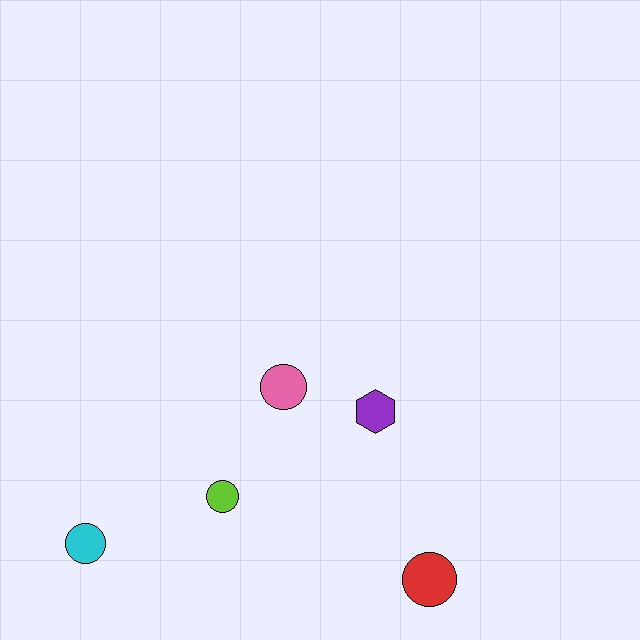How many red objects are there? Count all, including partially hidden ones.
There is 1 red object.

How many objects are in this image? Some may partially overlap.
There are 5 objects.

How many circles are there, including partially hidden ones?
There are 4 circles.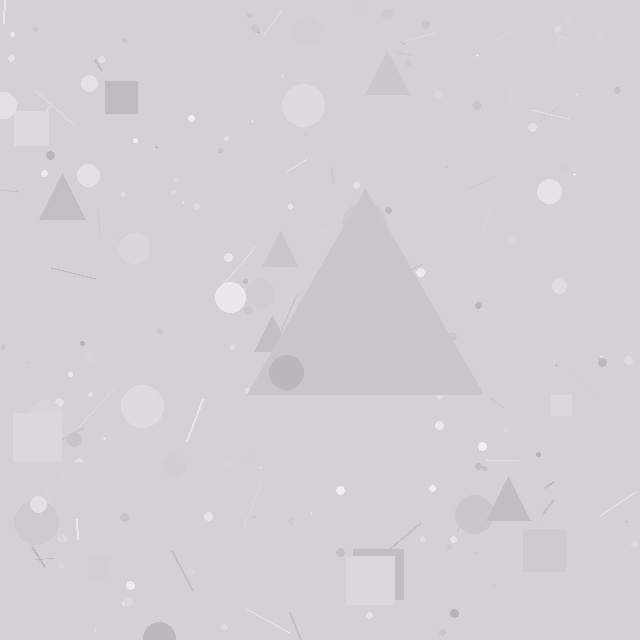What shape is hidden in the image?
A triangle is hidden in the image.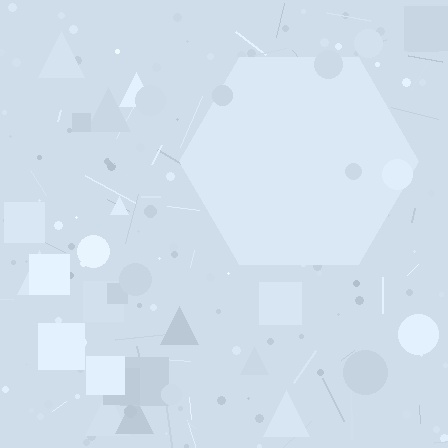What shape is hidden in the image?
A hexagon is hidden in the image.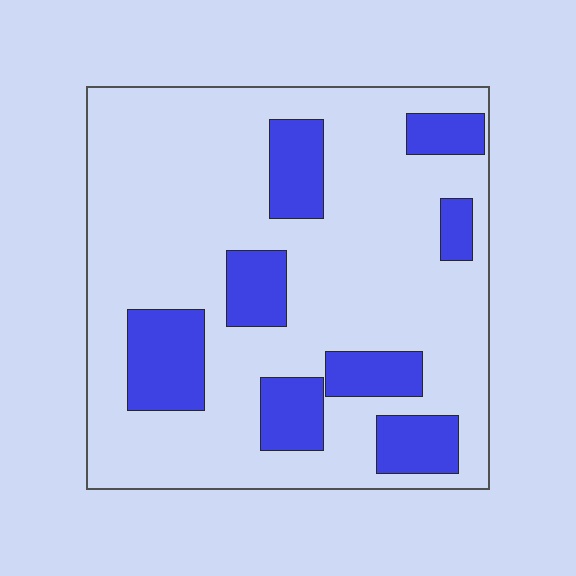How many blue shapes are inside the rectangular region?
8.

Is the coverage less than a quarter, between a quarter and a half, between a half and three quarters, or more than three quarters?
Less than a quarter.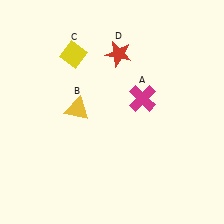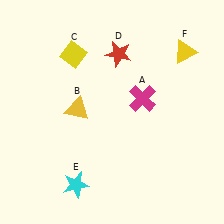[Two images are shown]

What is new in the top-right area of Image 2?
A yellow triangle (F) was added in the top-right area of Image 2.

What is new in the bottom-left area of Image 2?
A cyan star (E) was added in the bottom-left area of Image 2.